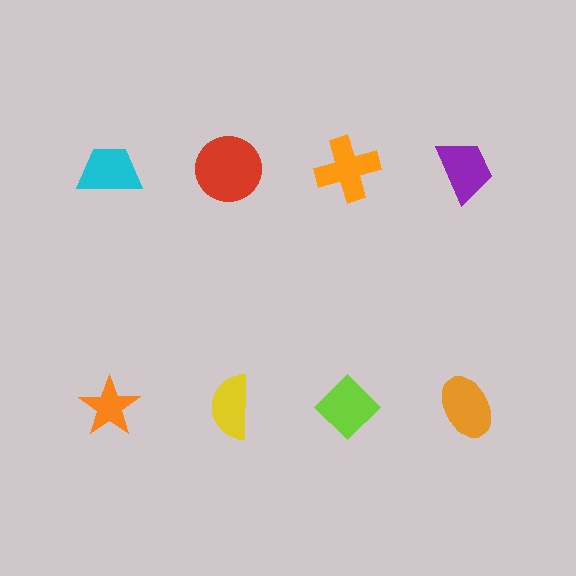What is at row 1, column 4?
A purple trapezoid.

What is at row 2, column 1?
An orange star.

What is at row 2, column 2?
A yellow semicircle.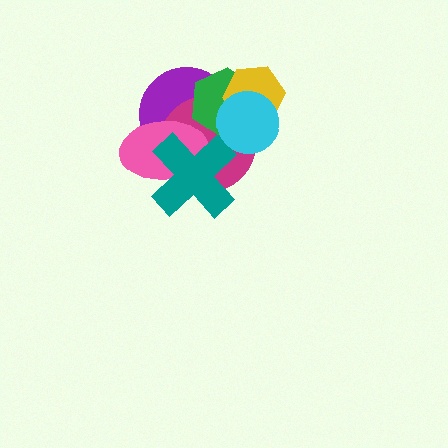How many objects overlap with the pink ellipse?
3 objects overlap with the pink ellipse.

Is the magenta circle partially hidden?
Yes, it is partially covered by another shape.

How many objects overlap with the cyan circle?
4 objects overlap with the cyan circle.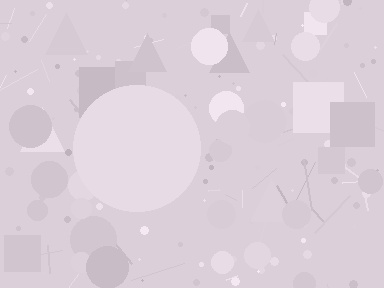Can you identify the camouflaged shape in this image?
The camouflaged shape is a circle.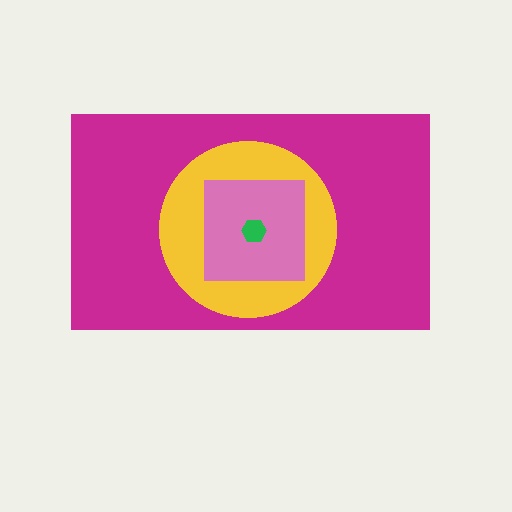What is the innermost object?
The green hexagon.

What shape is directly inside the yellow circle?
The pink square.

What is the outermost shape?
The magenta rectangle.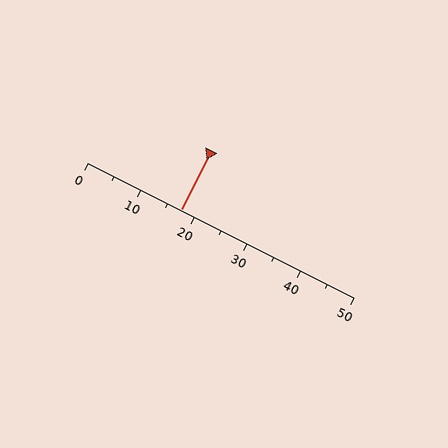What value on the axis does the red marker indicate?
The marker indicates approximately 17.5.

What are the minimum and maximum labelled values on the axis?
The axis runs from 0 to 50.